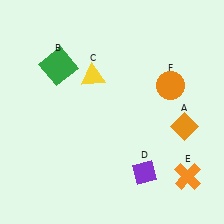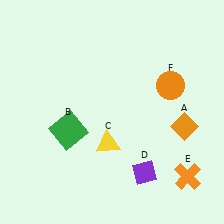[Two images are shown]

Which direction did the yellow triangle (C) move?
The yellow triangle (C) moved down.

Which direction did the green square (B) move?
The green square (B) moved down.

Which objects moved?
The objects that moved are: the green square (B), the yellow triangle (C).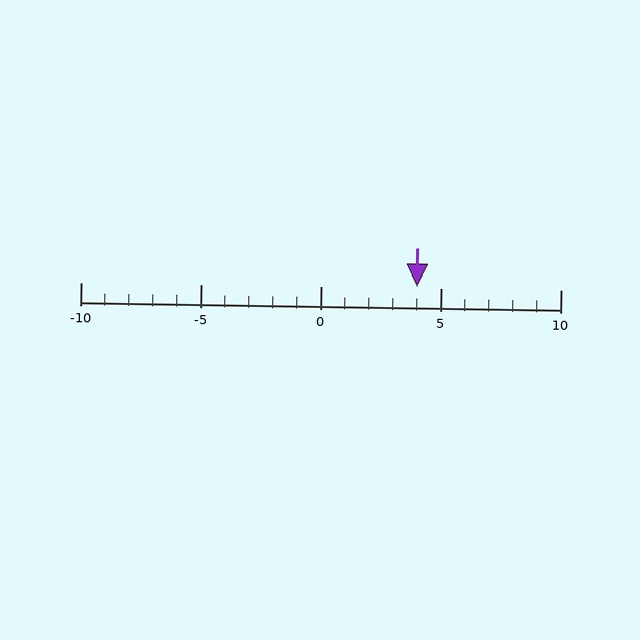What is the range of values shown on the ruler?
The ruler shows values from -10 to 10.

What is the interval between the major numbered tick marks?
The major tick marks are spaced 5 units apart.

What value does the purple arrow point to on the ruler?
The purple arrow points to approximately 4.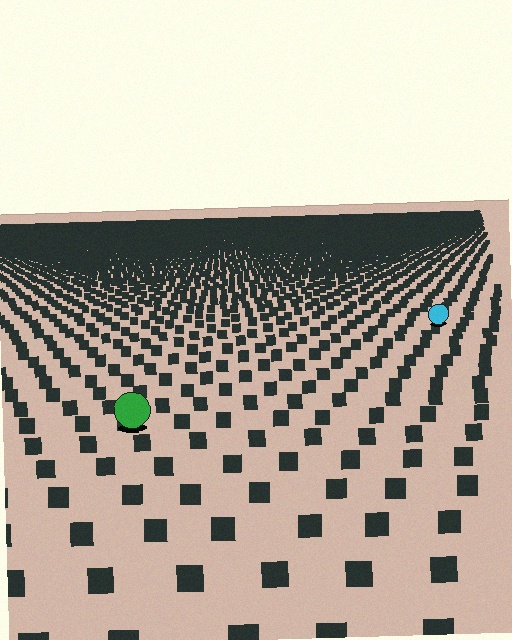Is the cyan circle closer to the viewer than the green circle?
No. The green circle is closer — you can tell from the texture gradient: the ground texture is coarser near it.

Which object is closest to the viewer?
The green circle is closest. The texture marks near it are larger and more spread out.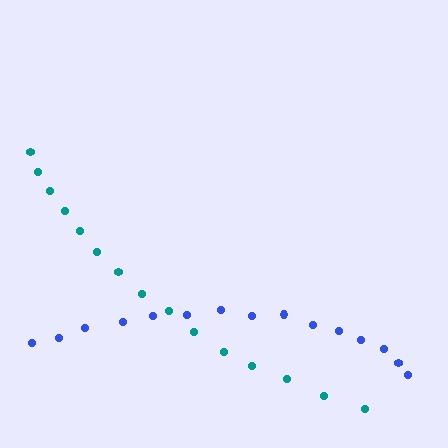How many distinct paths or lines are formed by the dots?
There are 2 distinct paths.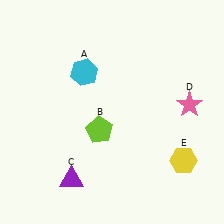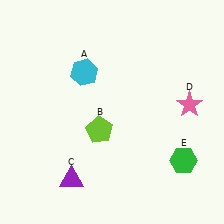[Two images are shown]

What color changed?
The hexagon (E) changed from yellow in Image 1 to green in Image 2.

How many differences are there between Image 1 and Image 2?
There is 1 difference between the two images.